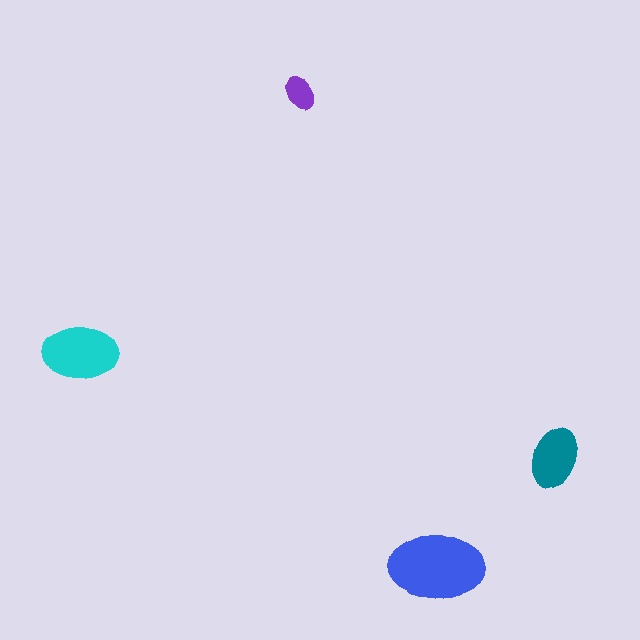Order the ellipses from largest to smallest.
the blue one, the cyan one, the teal one, the purple one.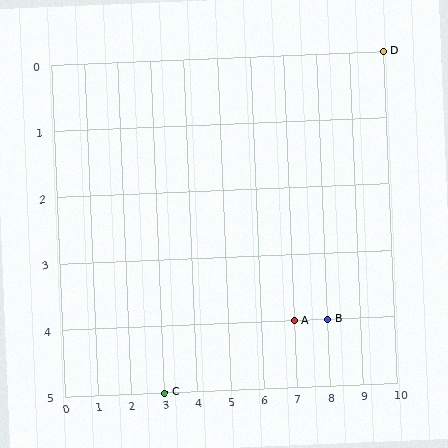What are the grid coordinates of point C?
Point C is at grid coordinates (3, 5).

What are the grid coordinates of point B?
Point B is at grid coordinates (8, 4).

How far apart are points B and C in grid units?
Points B and C are 5 columns and 1 row apart (about 5.1 grid units diagonally).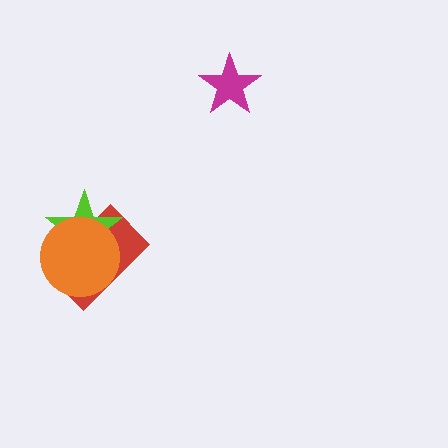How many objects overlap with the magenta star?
0 objects overlap with the magenta star.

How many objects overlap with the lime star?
2 objects overlap with the lime star.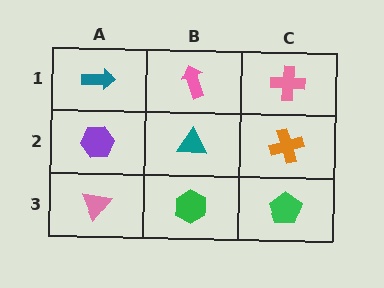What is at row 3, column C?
A green pentagon.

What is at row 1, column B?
A pink arrow.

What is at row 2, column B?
A teal triangle.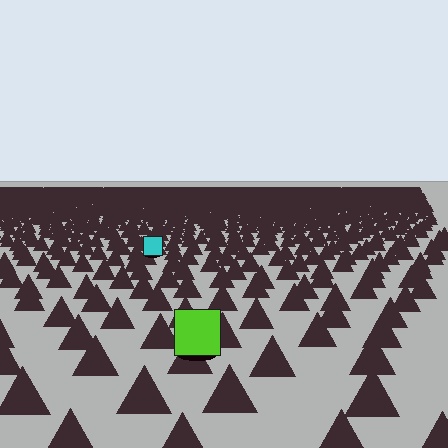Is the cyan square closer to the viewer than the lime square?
No. The lime square is closer — you can tell from the texture gradient: the ground texture is coarser near it.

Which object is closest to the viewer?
The lime square is closest. The texture marks near it are larger and more spread out.